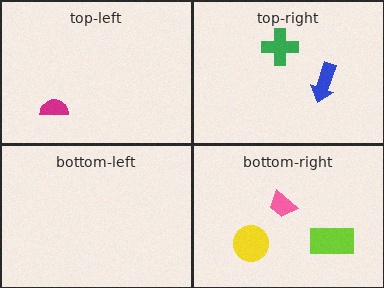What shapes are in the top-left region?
The magenta semicircle.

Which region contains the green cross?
The top-right region.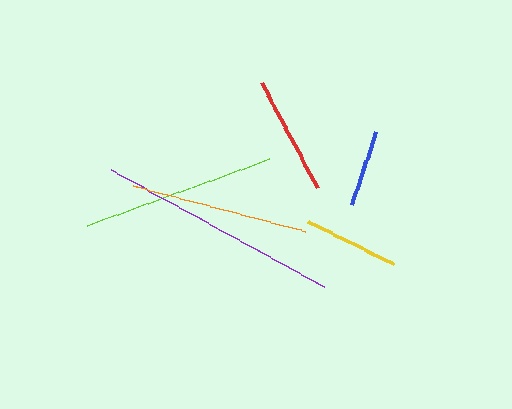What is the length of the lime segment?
The lime segment is approximately 194 pixels long.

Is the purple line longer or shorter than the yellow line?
The purple line is longer than the yellow line.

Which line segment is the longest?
The purple line is the longest at approximately 243 pixels.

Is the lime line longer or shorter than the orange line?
The lime line is longer than the orange line.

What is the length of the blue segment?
The blue segment is approximately 77 pixels long.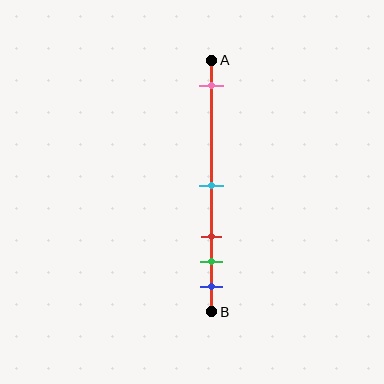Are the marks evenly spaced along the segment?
No, the marks are not evenly spaced.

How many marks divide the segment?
There are 5 marks dividing the segment.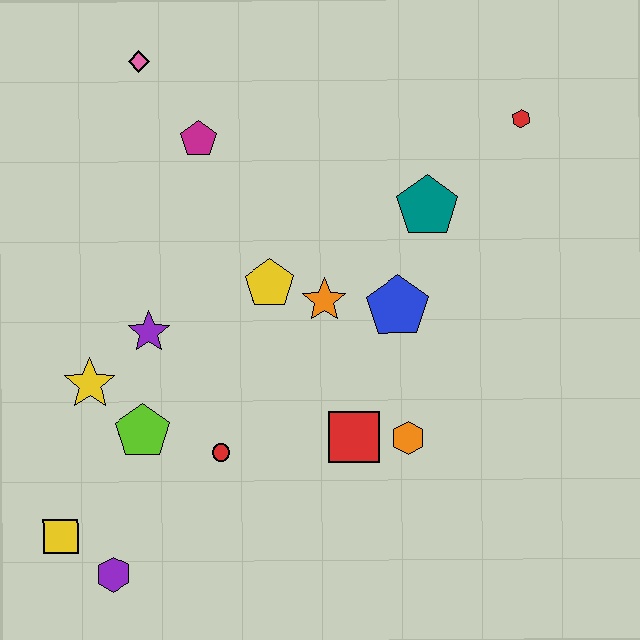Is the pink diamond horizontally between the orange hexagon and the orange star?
No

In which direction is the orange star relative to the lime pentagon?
The orange star is to the right of the lime pentagon.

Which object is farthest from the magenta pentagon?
The purple hexagon is farthest from the magenta pentagon.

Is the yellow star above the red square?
Yes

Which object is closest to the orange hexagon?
The red square is closest to the orange hexagon.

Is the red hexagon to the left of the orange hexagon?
No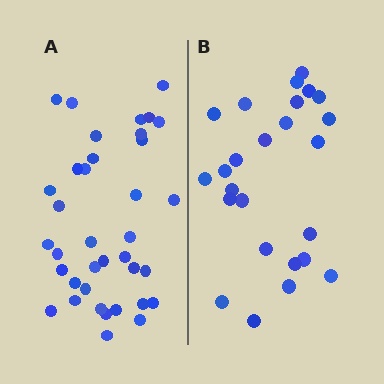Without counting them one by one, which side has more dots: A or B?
Region A (the left region) has more dots.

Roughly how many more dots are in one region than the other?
Region A has roughly 12 or so more dots than region B.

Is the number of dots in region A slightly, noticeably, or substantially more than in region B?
Region A has substantially more. The ratio is roughly 1.5 to 1.